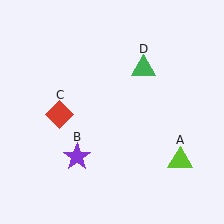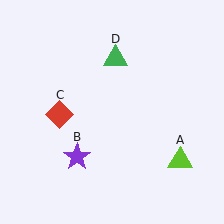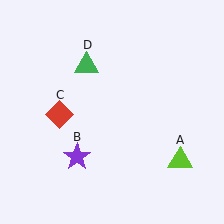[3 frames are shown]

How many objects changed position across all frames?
1 object changed position: green triangle (object D).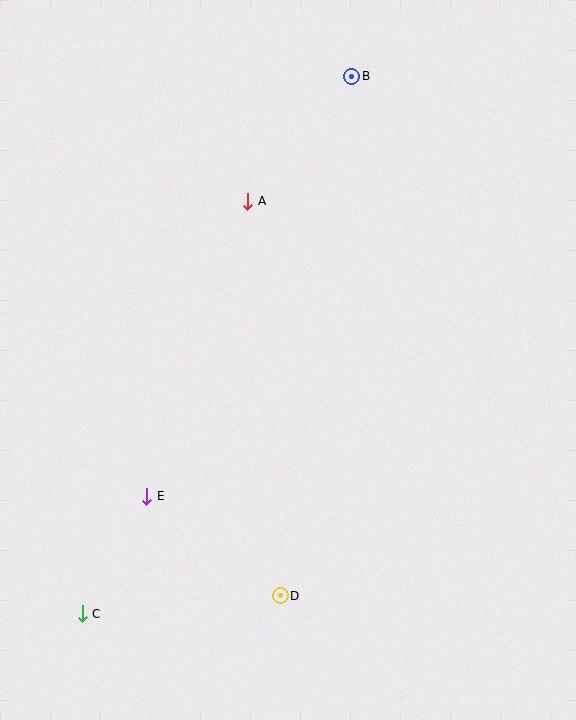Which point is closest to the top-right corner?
Point B is closest to the top-right corner.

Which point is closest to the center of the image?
Point A at (248, 201) is closest to the center.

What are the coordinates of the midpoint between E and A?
The midpoint between E and A is at (197, 349).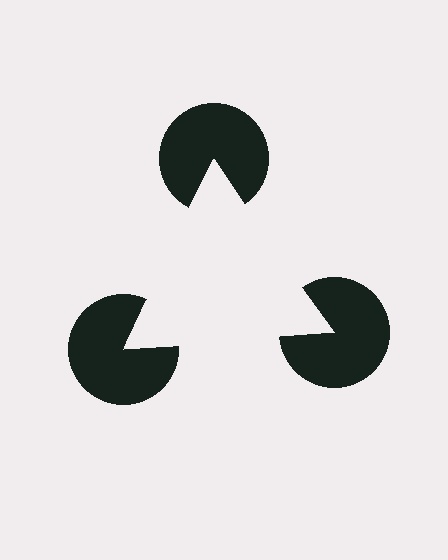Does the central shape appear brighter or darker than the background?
It typically appears slightly brighter than the background, even though no actual brightness change is drawn.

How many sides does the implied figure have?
3 sides.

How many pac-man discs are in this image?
There are 3 — one at each vertex of the illusory triangle.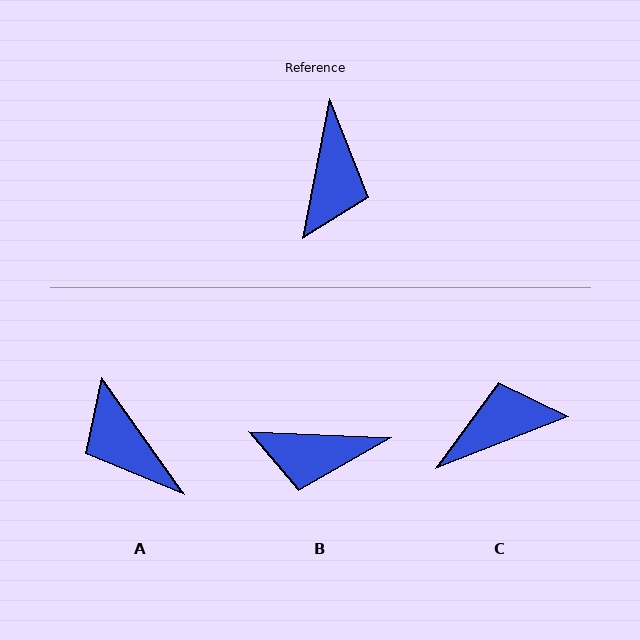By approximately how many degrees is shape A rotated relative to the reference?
Approximately 133 degrees clockwise.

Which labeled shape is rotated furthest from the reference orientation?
A, about 133 degrees away.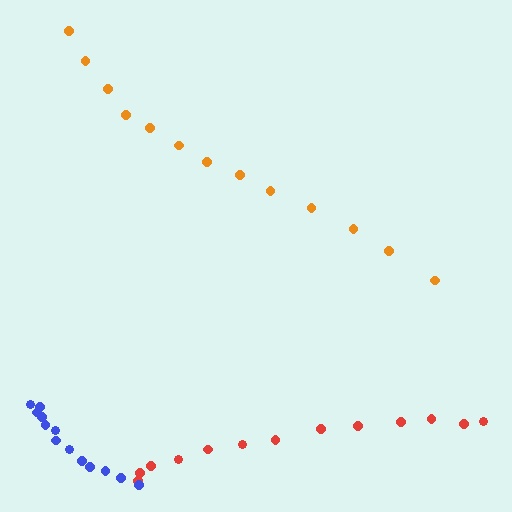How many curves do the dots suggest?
There are 3 distinct paths.